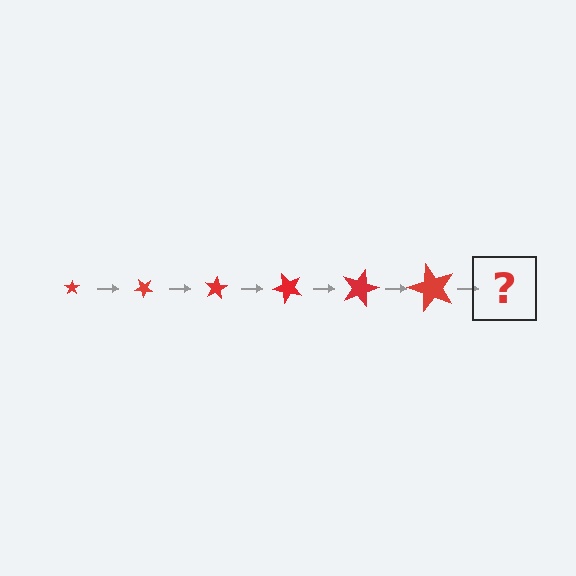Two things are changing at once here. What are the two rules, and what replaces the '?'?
The two rules are that the star grows larger each step and it rotates 40 degrees each step. The '?' should be a star, larger than the previous one and rotated 240 degrees from the start.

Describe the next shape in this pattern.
It should be a star, larger than the previous one and rotated 240 degrees from the start.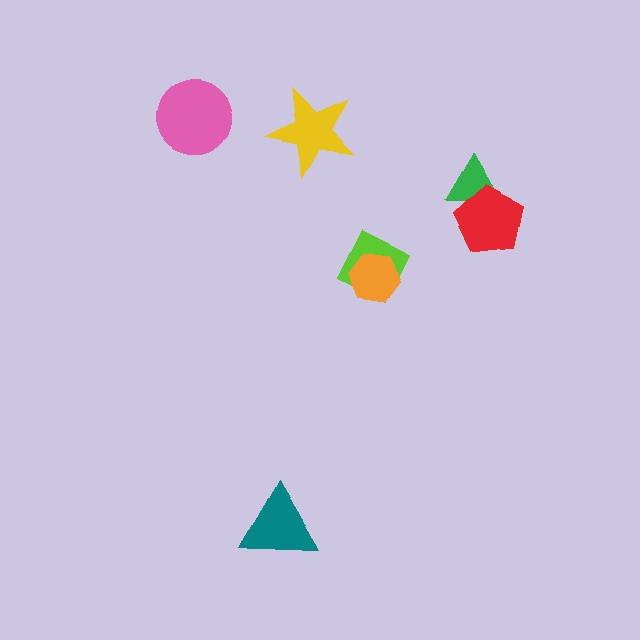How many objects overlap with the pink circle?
0 objects overlap with the pink circle.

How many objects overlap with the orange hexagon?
1 object overlaps with the orange hexagon.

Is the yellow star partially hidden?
No, no other shape covers it.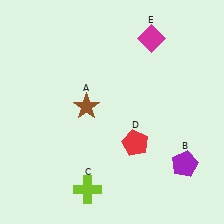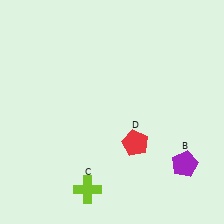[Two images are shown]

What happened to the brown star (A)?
The brown star (A) was removed in Image 2. It was in the top-left area of Image 1.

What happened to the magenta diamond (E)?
The magenta diamond (E) was removed in Image 2. It was in the top-right area of Image 1.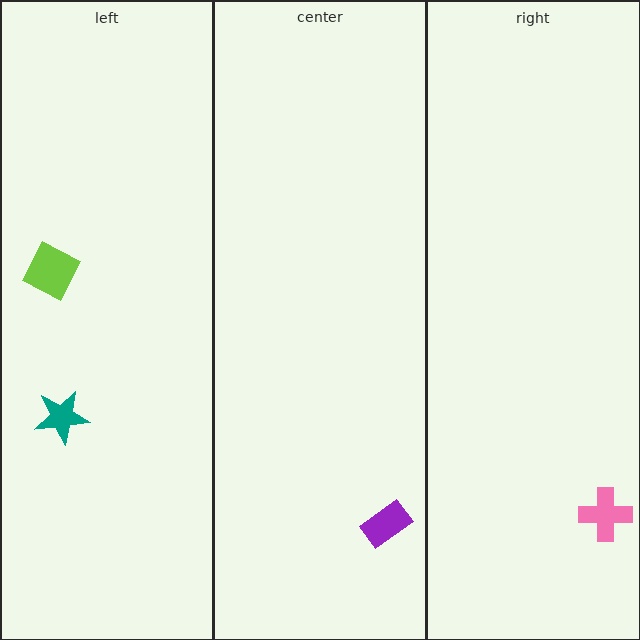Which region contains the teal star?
The left region.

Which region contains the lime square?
The left region.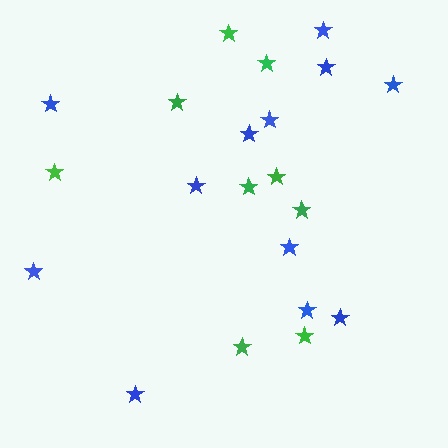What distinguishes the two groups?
There are 2 groups: one group of blue stars (12) and one group of green stars (9).